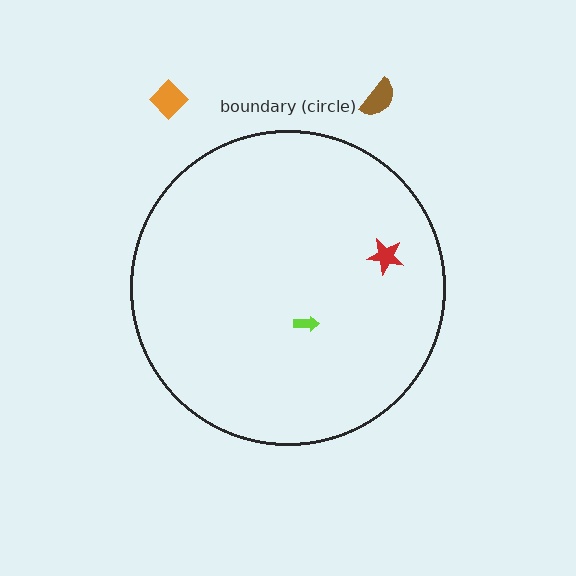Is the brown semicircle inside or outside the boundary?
Outside.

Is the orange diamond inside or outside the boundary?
Outside.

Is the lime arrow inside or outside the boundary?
Inside.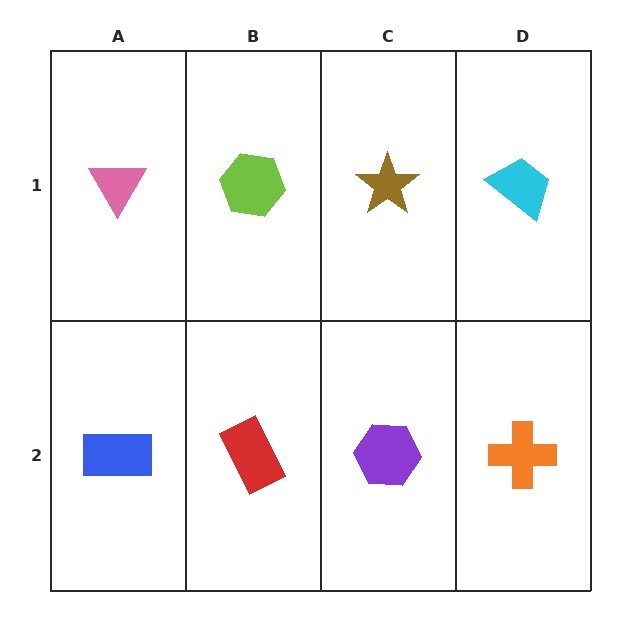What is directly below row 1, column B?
A red rectangle.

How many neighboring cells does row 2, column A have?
2.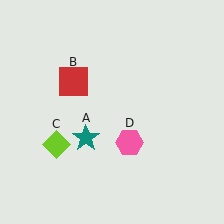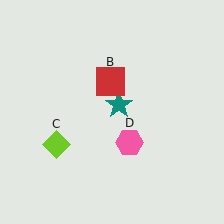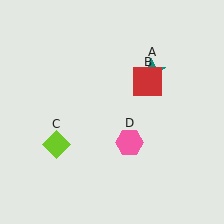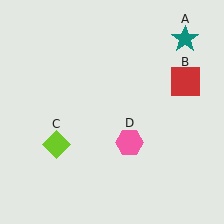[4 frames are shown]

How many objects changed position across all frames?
2 objects changed position: teal star (object A), red square (object B).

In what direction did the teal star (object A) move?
The teal star (object A) moved up and to the right.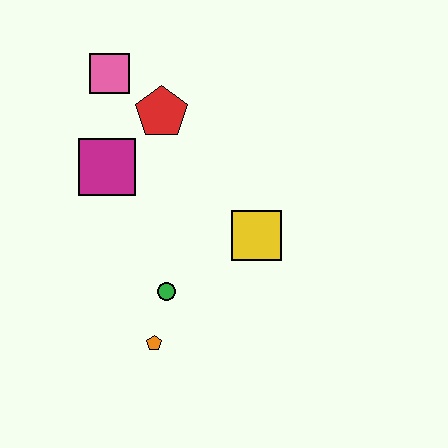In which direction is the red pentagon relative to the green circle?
The red pentagon is above the green circle.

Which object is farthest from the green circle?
The pink square is farthest from the green circle.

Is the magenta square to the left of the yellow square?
Yes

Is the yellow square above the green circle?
Yes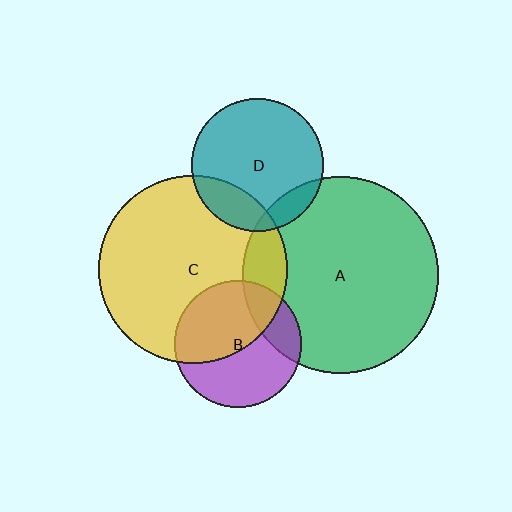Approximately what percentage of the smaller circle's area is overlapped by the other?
Approximately 10%.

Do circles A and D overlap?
Yes.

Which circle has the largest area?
Circle A (green).